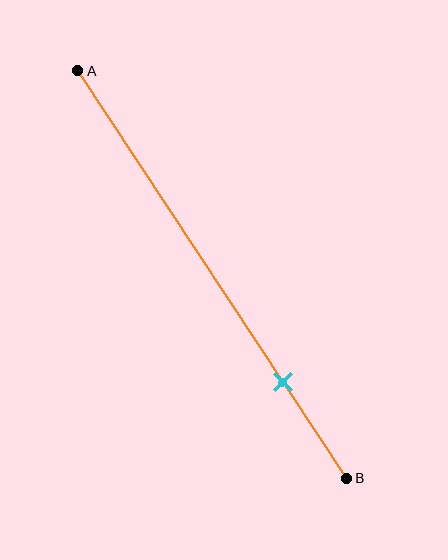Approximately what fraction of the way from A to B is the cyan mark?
The cyan mark is approximately 75% of the way from A to B.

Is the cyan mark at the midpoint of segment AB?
No, the mark is at about 75% from A, not at the 50% midpoint.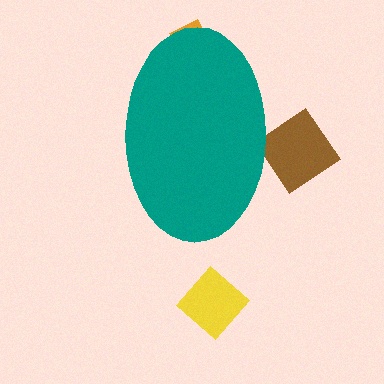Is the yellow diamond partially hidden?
No, the yellow diamond is fully visible.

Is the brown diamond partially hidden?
Yes, the brown diamond is partially hidden behind the teal ellipse.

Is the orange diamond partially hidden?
Yes, the orange diamond is partially hidden behind the teal ellipse.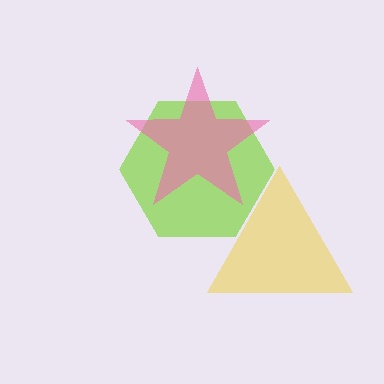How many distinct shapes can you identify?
There are 3 distinct shapes: a lime hexagon, a pink star, a yellow triangle.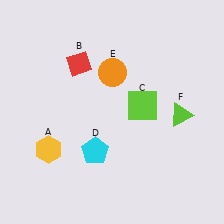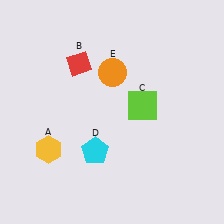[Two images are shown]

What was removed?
The lime triangle (F) was removed in Image 2.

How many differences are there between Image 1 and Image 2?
There is 1 difference between the two images.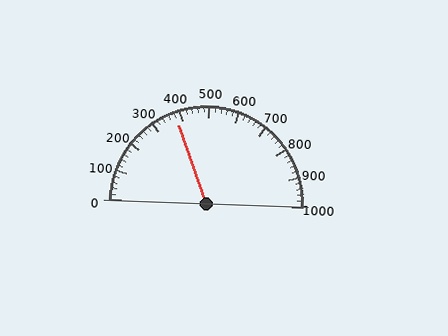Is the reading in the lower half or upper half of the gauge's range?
The reading is in the lower half of the range (0 to 1000).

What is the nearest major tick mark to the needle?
The nearest major tick mark is 400.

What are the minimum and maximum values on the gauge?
The gauge ranges from 0 to 1000.